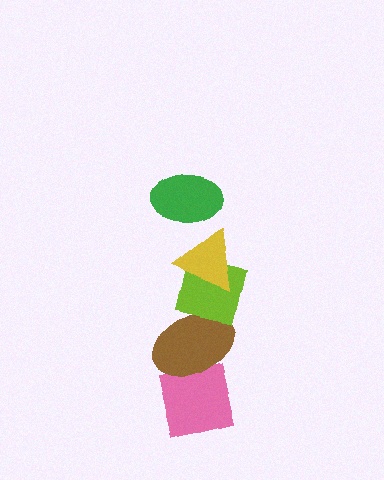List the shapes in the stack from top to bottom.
From top to bottom: the green ellipse, the yellow triangle, the lime square, the brown ellipse, the pink square.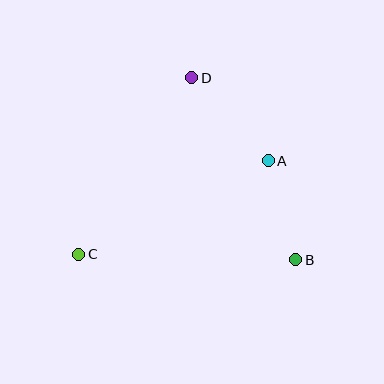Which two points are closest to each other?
Points A and B are closest to each other.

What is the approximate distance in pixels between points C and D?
The distance between C and D is approximately 209 pixels.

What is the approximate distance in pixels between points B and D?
The distance between B and D is approximately 209 pixels.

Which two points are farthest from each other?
Points B and C are farthest from each other.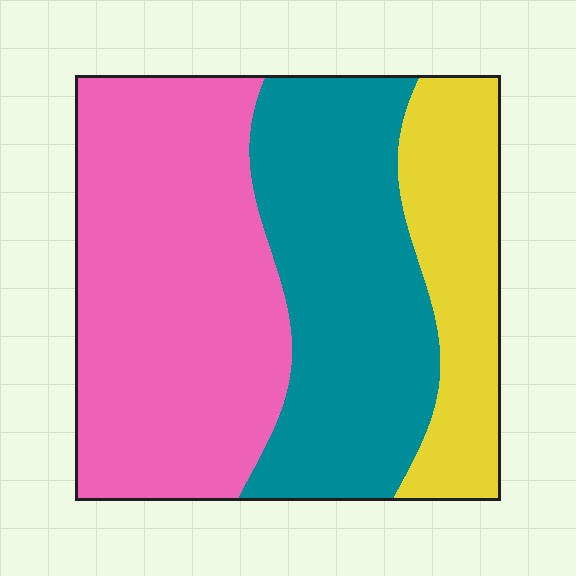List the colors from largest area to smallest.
From largest to smallest: pink, teal, yellow.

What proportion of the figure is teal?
Teal covers around 35% of the figure.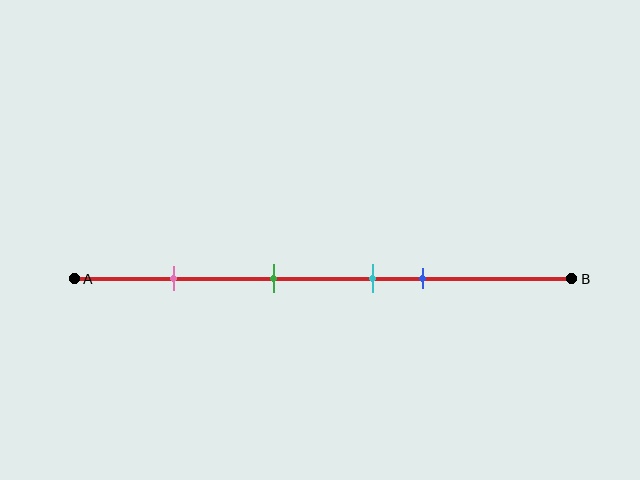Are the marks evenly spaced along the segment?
No, the marks are not evenly spaced.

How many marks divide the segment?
There are 4 marks dividing the segment.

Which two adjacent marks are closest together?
The cyan and blue marks are the closest adjacent pair.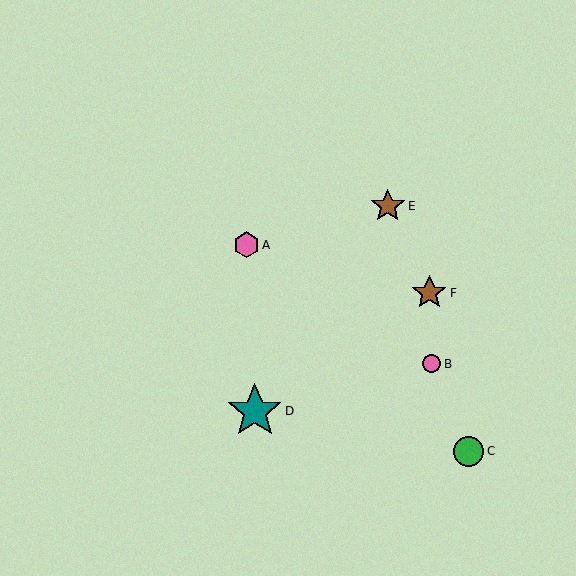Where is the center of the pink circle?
The center of the pink circle is at (432, 364).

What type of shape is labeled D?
Shape D is a teal star.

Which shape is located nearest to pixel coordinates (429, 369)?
The pink circle (labeled B) at (432, 364) is nearest to that location.